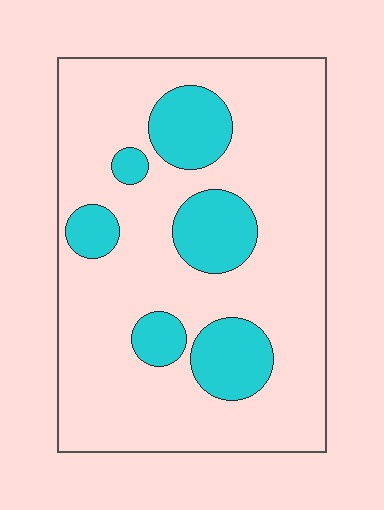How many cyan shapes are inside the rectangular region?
6.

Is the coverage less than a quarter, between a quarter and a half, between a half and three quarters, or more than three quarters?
Less than a quarter.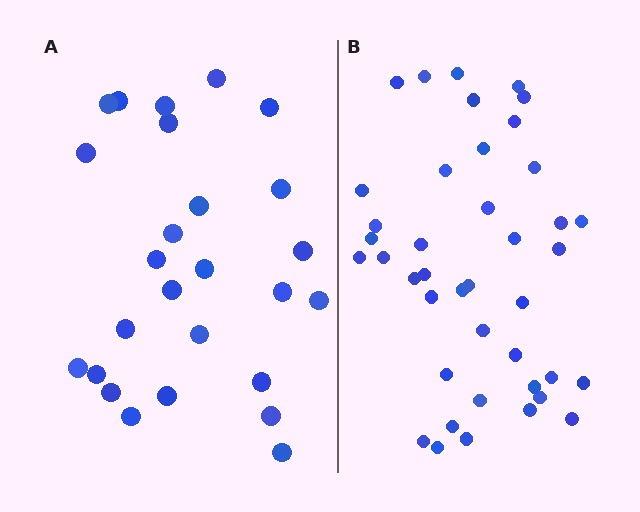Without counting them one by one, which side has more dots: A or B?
Region B (the right region) has more dots.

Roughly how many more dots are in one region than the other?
Region B has approximately 15 more dots than region A.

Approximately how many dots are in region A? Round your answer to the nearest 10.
About 30 dots. (The exact count is 26, which rounds to 30.)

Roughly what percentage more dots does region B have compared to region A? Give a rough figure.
About 60% more.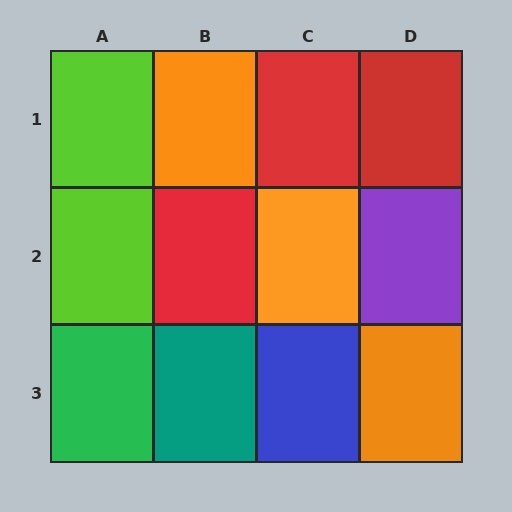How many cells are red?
3 cells are red.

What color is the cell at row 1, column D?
Red.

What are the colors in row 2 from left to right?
Lime, red, orange, purple.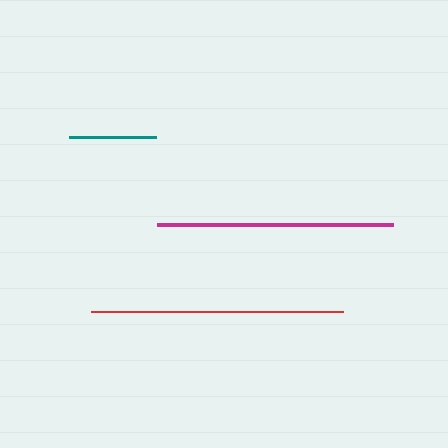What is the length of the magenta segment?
The magenta segment is approximately 236 pixels long.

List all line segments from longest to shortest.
From longest to shortest: red, magenta, teal.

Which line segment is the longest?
The red line is the longest at approximately 253 pixels.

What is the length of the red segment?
The red segment is approximately 253 pixels long.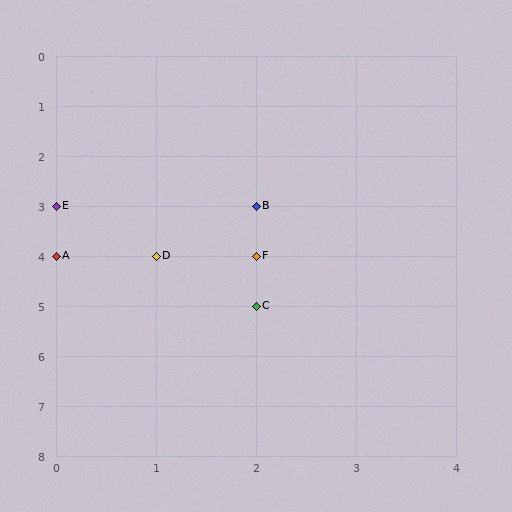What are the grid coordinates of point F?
Point F is at grid coordinates (2, 4).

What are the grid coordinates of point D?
Point D is at grid coordinates (1, 4).